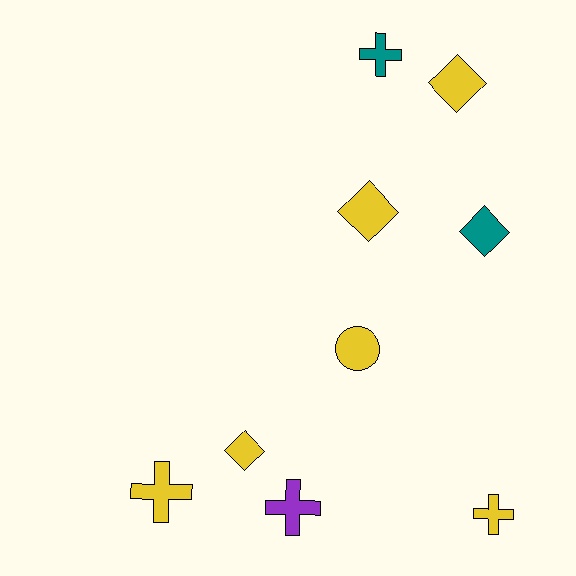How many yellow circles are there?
There is 1 yellow circle.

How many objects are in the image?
There are 9 objects.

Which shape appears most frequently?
Diamond, with 4 objects.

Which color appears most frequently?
Yellow, with 6 objects.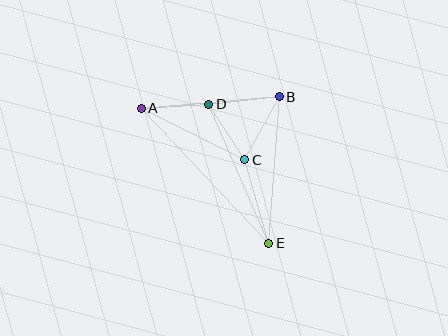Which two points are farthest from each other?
Points A and E are farthest from each other.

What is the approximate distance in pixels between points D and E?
The distance between D and E is approximately 151 pixels.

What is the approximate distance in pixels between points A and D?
The distance between A and D is approximately 68 pixels.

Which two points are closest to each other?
Points C and D are closest to each other.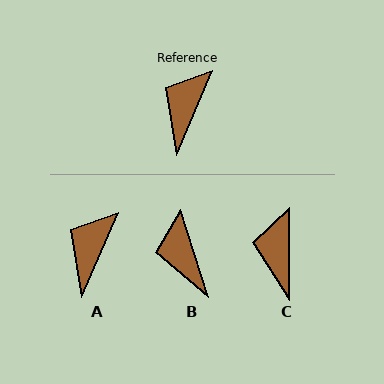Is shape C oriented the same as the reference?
No, it is off by about 23 degrees.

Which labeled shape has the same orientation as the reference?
A.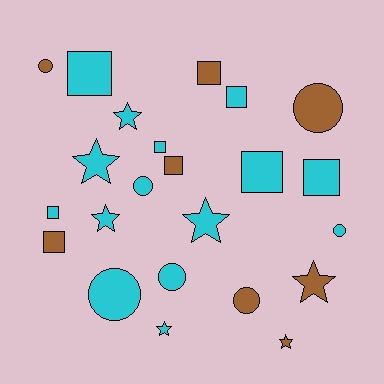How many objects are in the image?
There are 23 objects.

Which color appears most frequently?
Cyan, with 15 objects.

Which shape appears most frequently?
Square, with 9 objects.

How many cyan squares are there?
There are 6 cyan squares.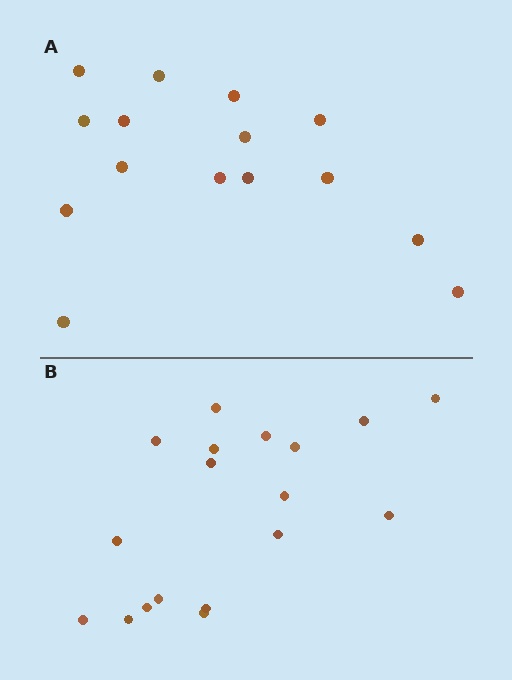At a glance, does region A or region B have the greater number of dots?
Region B (the bottom region) has more dots.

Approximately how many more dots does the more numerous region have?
Region B has just a few more — roughly 2 or 3 more dots than region A.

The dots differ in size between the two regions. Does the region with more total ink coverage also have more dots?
No. Region A has more total ink coverage because its dots are larger, but region B actually contains more individual dots. Total area can be misleading — the number of items is what matters here.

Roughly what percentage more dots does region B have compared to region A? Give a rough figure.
About 20% more.